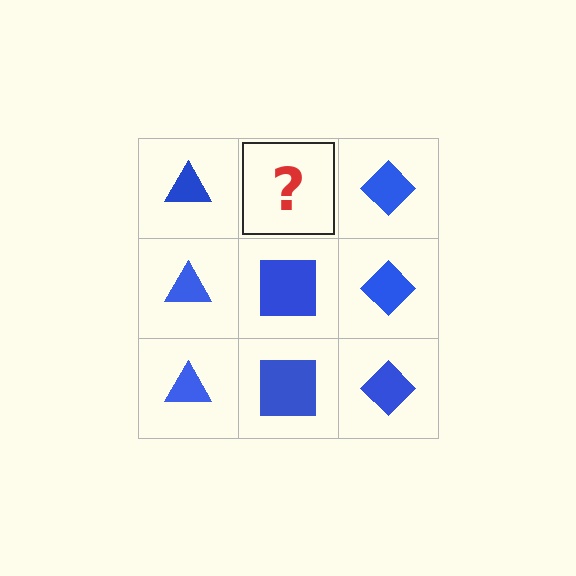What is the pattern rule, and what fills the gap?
The rule is that each column has a consistent shape. The gap should be filled with a blue square.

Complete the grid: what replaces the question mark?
The question mark should be replaced with a blue square.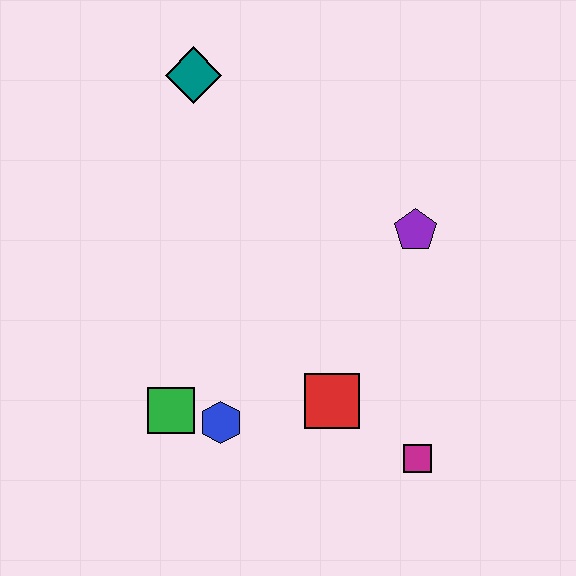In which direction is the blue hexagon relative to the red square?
The blue hexagon is to the left of the red square.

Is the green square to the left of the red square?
Yes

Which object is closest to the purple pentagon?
The red square is closest to the purple pentagon.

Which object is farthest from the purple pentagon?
The green square is farthest from the purple pentagon.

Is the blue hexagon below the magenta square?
No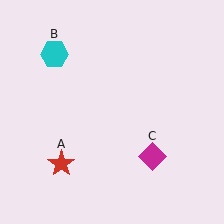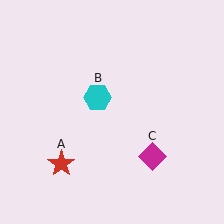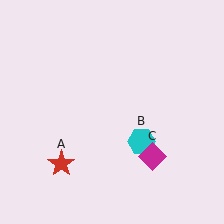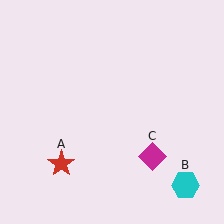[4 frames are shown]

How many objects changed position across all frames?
1 object changed position: cyan hexagon (object B).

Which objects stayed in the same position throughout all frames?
Red star (object A) and magenta diamond (object C) remained stationary.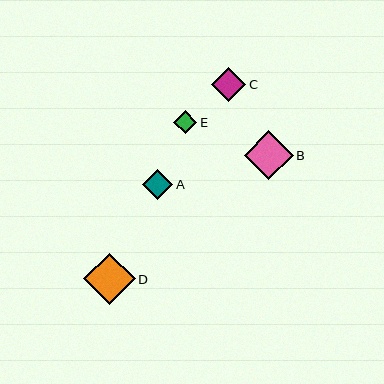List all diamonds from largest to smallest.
From largest to smallest: D, B, C, A, E.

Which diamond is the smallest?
Diamond E is the smallest with a size of approximately 23 pixels.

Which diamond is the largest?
Diamond D is the largest with a size of approximately 51 pixels.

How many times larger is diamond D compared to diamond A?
Diamond D is approximately 1.7 times the size of diamond A.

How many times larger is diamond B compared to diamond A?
Diamond B is approximately 1.6 times the size of diamond A.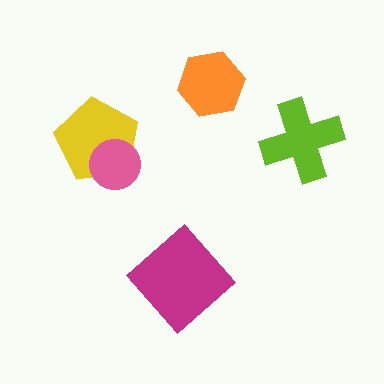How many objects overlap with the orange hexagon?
0 objects overlap with the orange hexagon.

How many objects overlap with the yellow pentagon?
1 object overlaps with the yellow pentagon.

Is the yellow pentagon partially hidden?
Yes, it is partially covered by another shape.